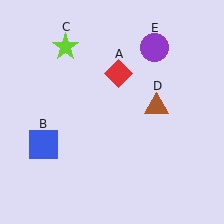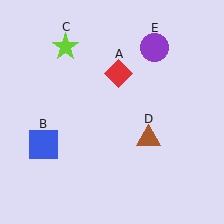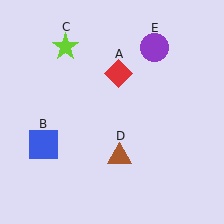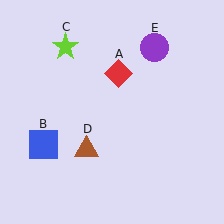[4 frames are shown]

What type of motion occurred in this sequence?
The brown triangle (object D) rotated clockwise around the center of the scene.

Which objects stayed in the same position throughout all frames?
Red diamond (object A) and blue square (object B) and lime star (object C) and purple circle (object E) remained stationary.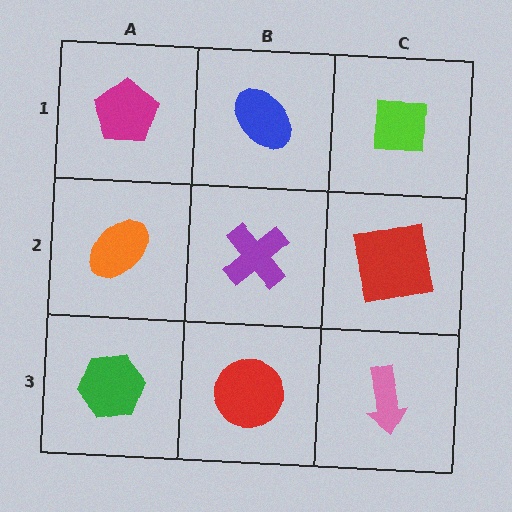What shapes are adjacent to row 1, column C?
A red square (row 2, column C), a blue ellipse (row 1, column B).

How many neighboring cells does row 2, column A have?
3.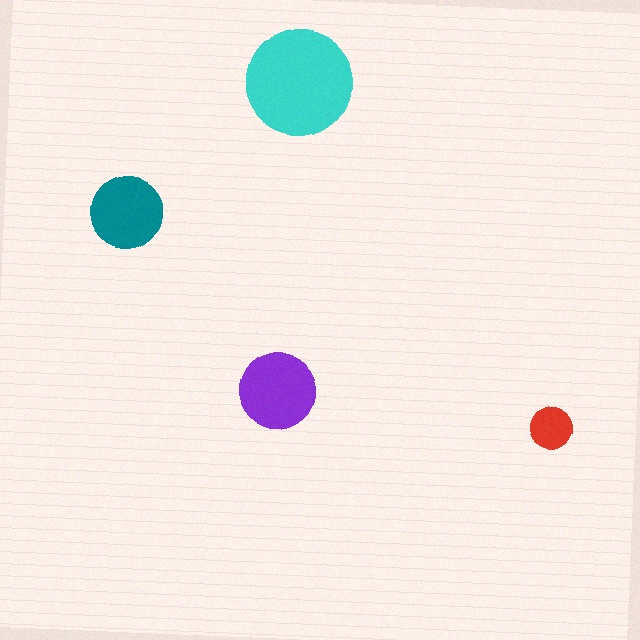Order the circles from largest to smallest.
the cyan one, the purple one, the teal one, the red one.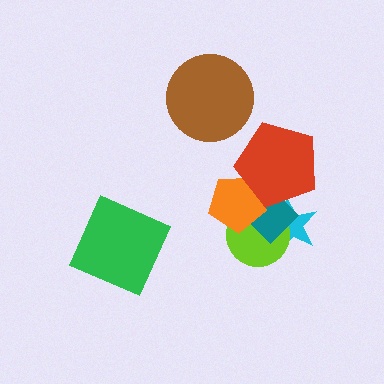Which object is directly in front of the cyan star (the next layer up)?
The lime circle is directly in front of the cyan star.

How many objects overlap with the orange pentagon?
3 objects overlap with the orange pentagon.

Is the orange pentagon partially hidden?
Yes, it is partially covered by another shape.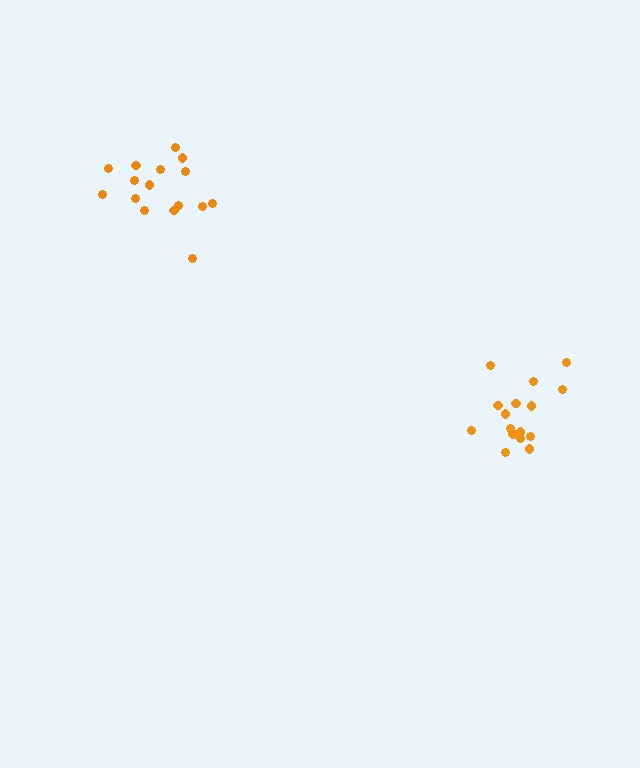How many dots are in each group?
Group 1: 17 dots, Group 2: 16 dots (33 total).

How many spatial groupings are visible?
There are 2 spatial groupings.